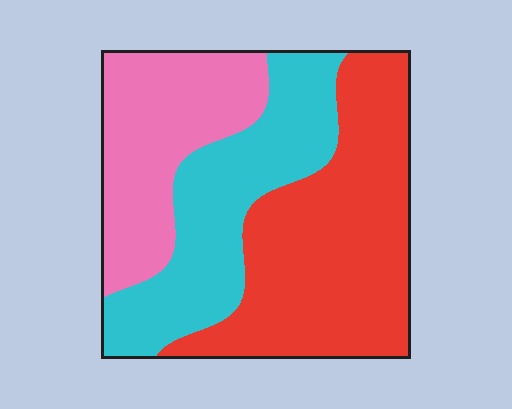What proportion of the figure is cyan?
Cyan covers roughly 30% of the figure.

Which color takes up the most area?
Red, at roughly 45%.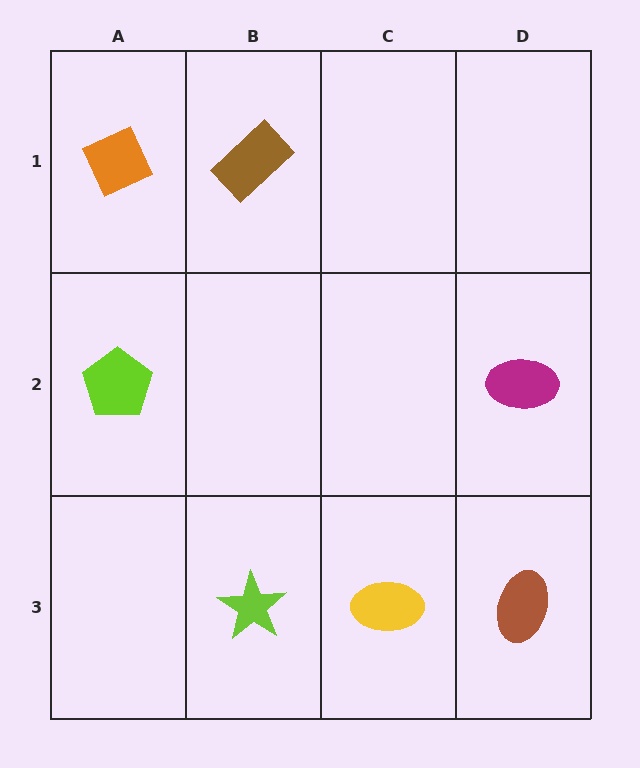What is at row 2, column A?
A lime pentagon.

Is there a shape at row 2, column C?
No, that cell is empty.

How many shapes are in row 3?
3 shapes.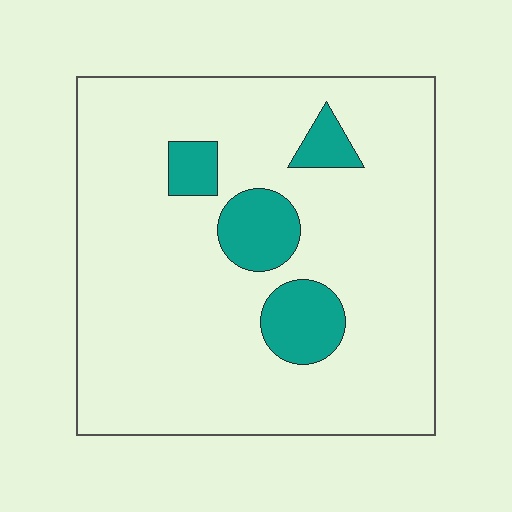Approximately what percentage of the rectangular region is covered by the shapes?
Approximately 15%.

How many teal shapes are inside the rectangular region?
4.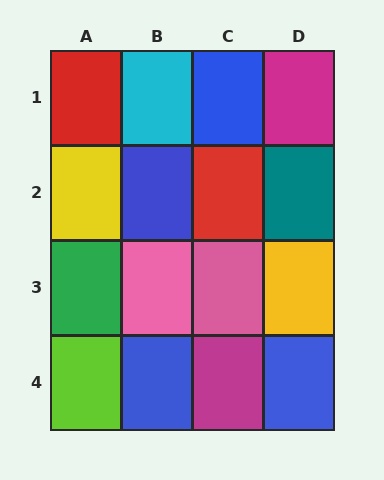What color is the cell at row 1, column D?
Magenta.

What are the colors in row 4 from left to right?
Lime, blue, magenta, blue.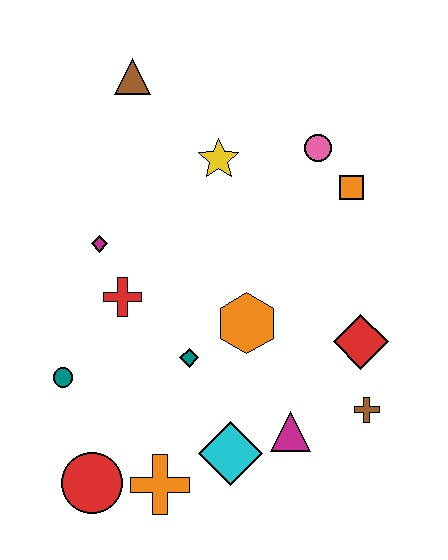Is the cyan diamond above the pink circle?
No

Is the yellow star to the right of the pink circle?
No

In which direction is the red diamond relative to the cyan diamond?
The red diamond is to the right of the cyan diamond.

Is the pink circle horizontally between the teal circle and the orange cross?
No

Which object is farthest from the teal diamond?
The brown triangle is farthest from the teal diamond.